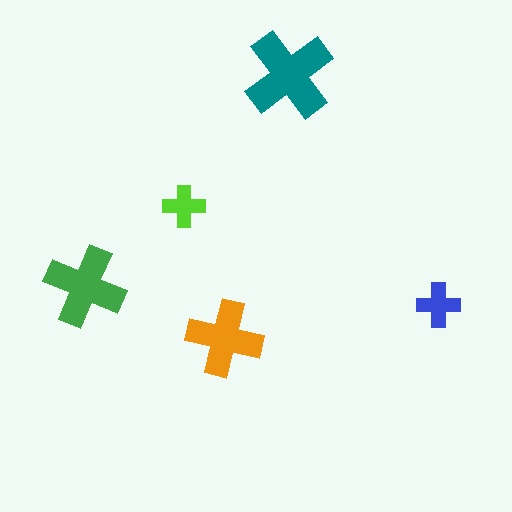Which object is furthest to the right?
The blue cross is rightmost.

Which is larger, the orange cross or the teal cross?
The teal one.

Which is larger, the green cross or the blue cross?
The green one.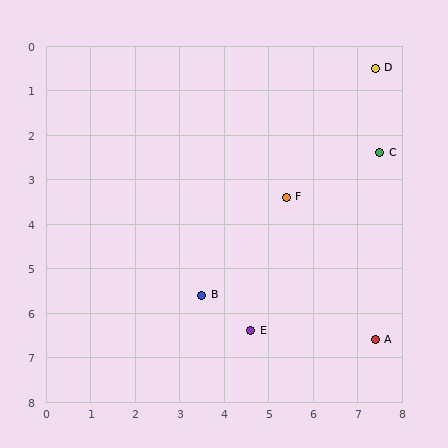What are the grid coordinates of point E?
Point E is at approximately (4.6, 6.4).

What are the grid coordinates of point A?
Point A is at approximately (7.4, 6.6).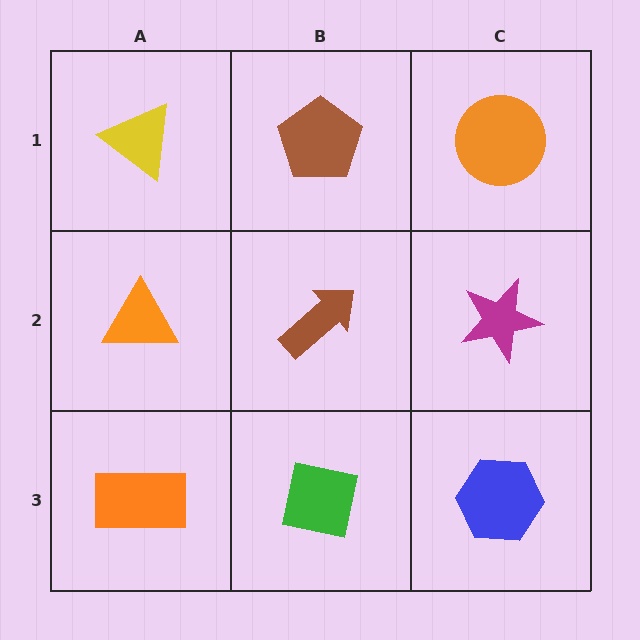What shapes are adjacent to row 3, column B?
A brown arrow (row 2, column B), an orange rectangle (row 3, column A), a blue hexagon (row 3, column C).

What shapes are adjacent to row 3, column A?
An orange triangle (row 2, column A), a green square (row 3, column B).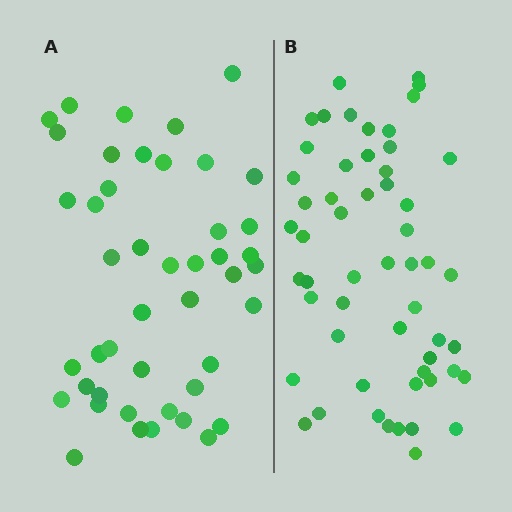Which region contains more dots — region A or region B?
Region B (the right region) has more dots.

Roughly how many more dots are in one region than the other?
Region B has roughly 10 or so more dots than region A.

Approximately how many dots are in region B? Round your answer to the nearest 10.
About 60 dots. (The exact count is 55, which rounds to 60.)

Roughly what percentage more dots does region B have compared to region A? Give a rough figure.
About 20% more.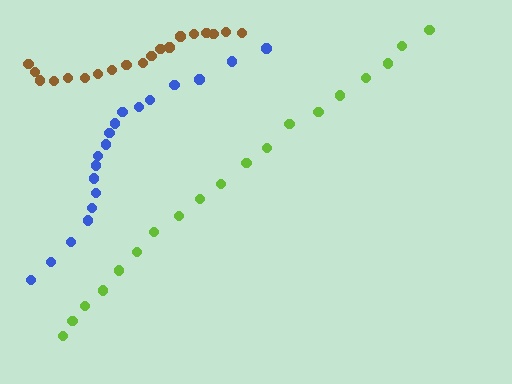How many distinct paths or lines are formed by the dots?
There are 3 distinct paths.